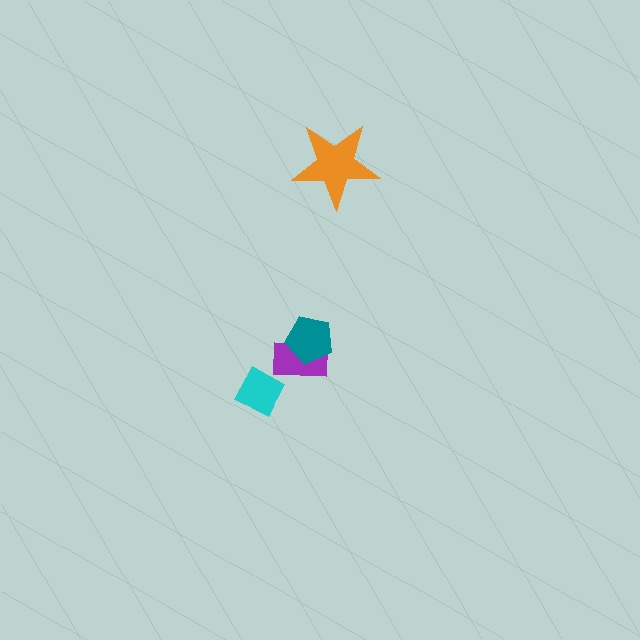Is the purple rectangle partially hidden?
Yes, it is partially covered by another shape.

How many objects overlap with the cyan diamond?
0 objects overlap with the cyan diamond.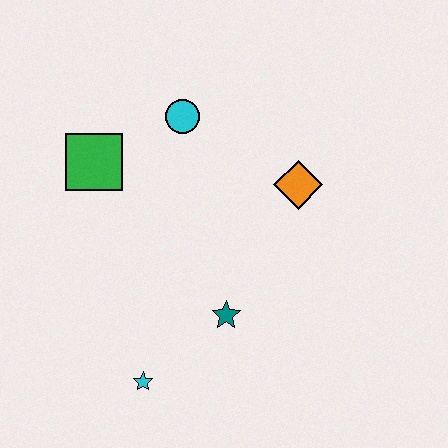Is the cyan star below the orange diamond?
Yes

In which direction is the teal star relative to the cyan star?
The teal star is to the right of the cyan star.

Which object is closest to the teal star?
The cyan star is closest to the teal star.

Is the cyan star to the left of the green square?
No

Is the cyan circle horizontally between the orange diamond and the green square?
Yes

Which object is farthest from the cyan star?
The cyan circle is farthest from the cyan star.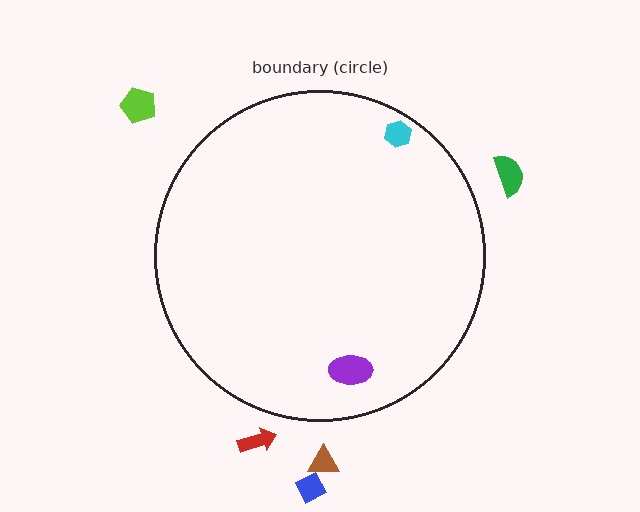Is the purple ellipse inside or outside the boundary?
Inside.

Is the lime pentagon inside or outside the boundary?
Outside.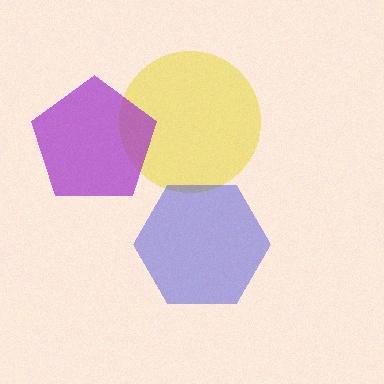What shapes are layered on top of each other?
The layered shapes are: a yellow circle, a purple pentagon, a blue hexagon.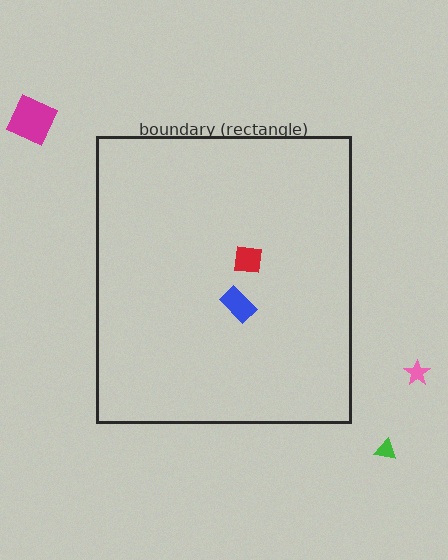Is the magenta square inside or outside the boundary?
Outside.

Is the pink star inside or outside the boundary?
Outside.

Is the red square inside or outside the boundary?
Inside.